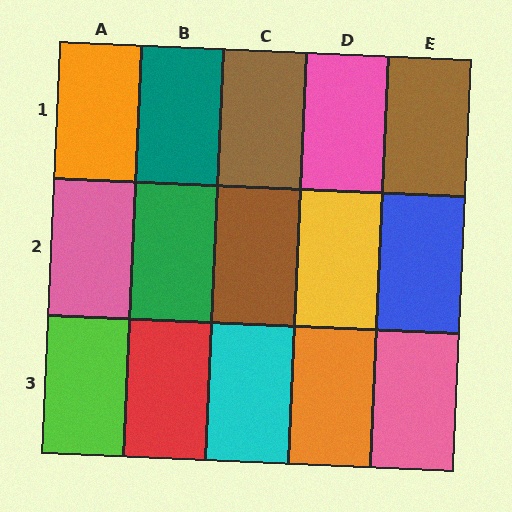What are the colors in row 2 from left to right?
Pink, green, brown, yellow, blue.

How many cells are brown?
3 cells are brown.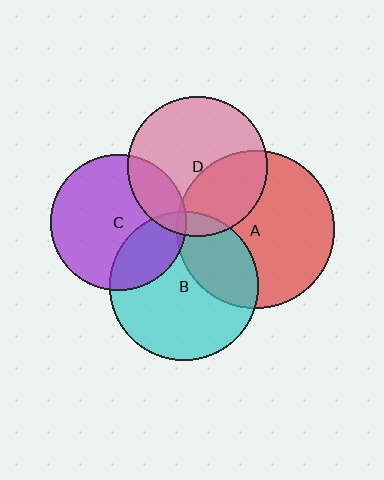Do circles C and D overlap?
Yes.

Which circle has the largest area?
Circle A (red).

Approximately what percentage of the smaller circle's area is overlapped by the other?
Approximately 20%.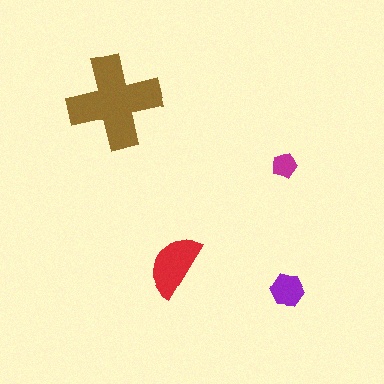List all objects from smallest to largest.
The magenta pentagon, the purple hexagon, the red semicircle, the brown cross.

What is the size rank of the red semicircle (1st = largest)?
2nd.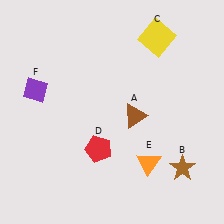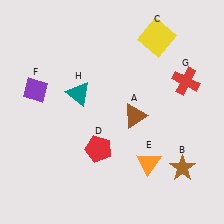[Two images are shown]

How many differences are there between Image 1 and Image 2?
There are 2 differences between the two images.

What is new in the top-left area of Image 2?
A teal triangle (H) was added in the top-left area of Image 2.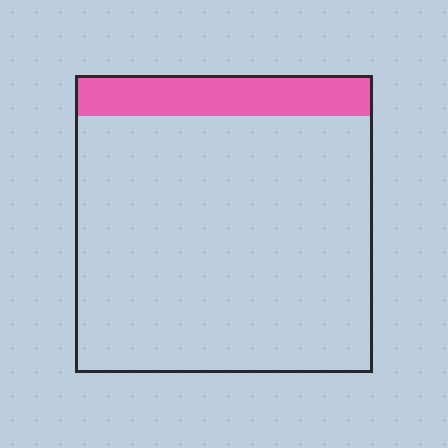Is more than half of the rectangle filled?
No.